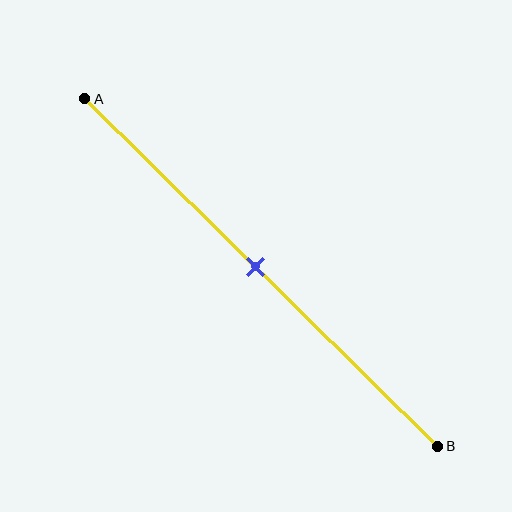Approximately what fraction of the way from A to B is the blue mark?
The blue mark is approximately 50% of the way from A to B.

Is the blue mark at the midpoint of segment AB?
Yes, the mark is approximately at the midpoint.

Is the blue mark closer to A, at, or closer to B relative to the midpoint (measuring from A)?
The blue mark is approximately at the midpoint of segment AB.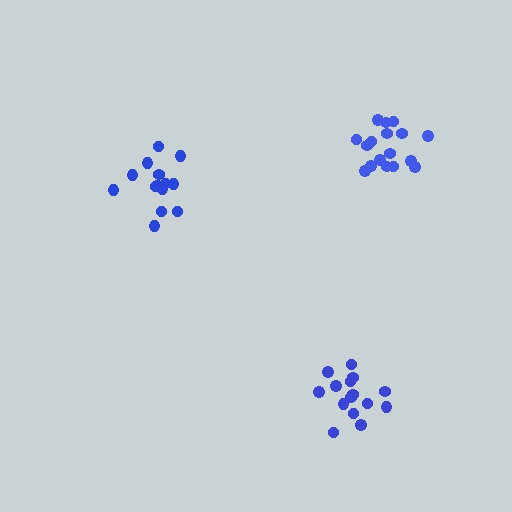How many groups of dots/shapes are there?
There are 3 groups.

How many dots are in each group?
Group 1: 15 dots, Group 2: 17 dots, Group 3: 14 dots (46 total).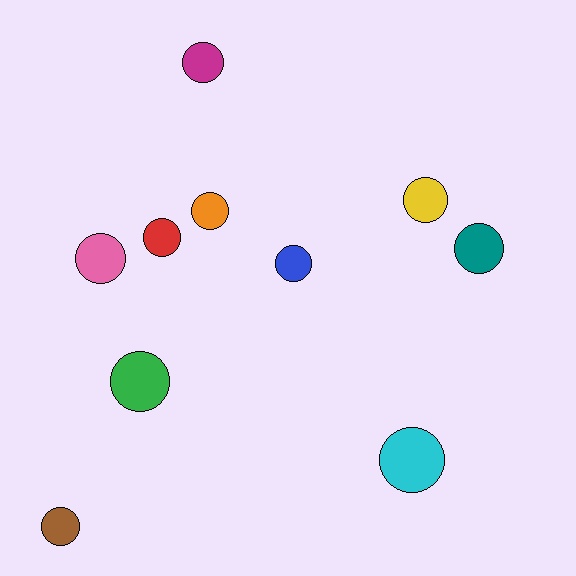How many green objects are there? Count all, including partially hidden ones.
There is 1 green object.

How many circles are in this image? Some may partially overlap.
There are 10 circles.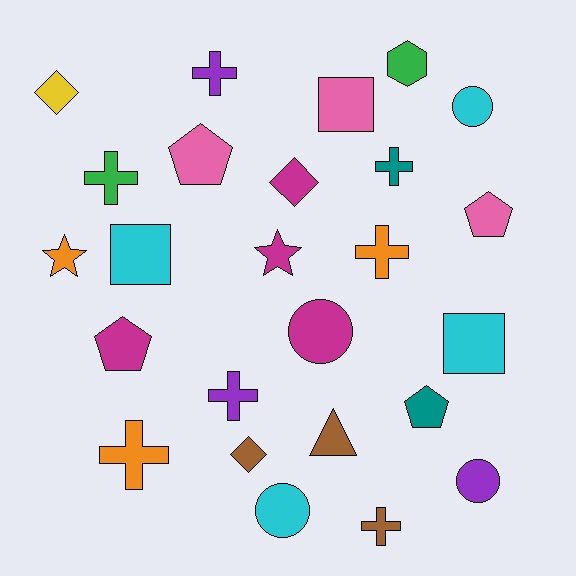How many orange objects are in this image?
There are 3 orange objects.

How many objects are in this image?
There are 25 objects.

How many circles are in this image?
There are 4 circles.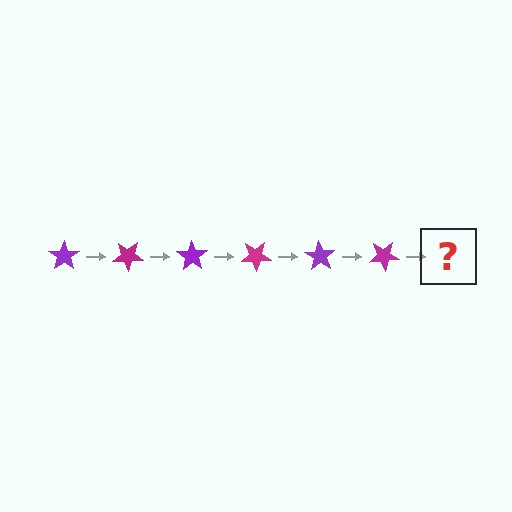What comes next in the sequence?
The next element should be a purple star, rotated 210 degrees from the start.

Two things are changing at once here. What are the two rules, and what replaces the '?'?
The two rules are that it rotates 35 degrees each step and the color cycles through purple and magenta. The '?' should be a purple star, rotated 210 degrees from the start.